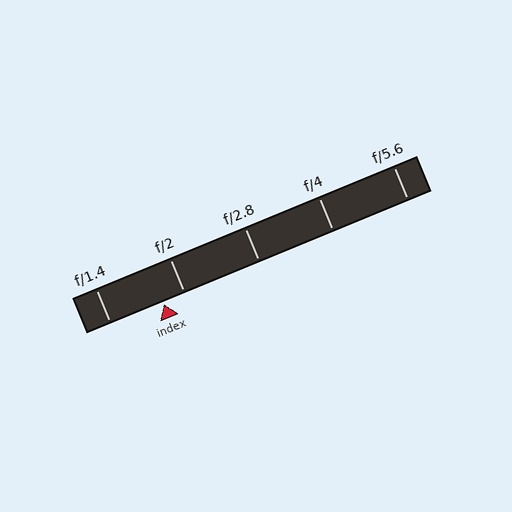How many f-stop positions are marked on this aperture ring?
There are 5 f-stop positions marked.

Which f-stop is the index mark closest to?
The index mark is closest to f/2.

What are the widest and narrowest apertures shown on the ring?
The widest aperture shown is f/1.4 and the narrowest is f/5.6.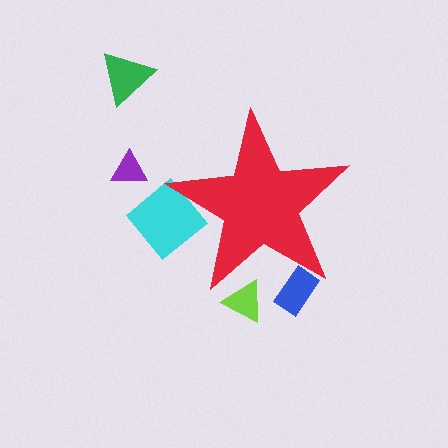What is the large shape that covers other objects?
A red star.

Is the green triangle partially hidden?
No, the green triangle is fully visible.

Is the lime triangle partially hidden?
Yes, the lime triangle is partially hidden behind the red star.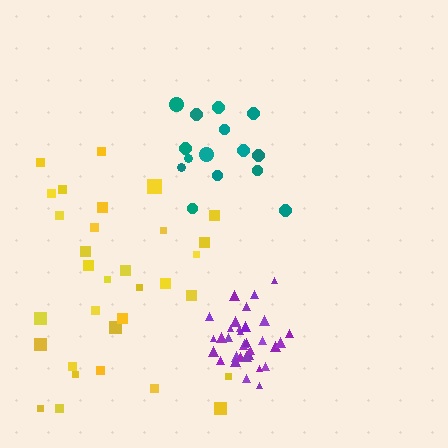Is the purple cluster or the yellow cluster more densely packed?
Purple.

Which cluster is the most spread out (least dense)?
Yellow.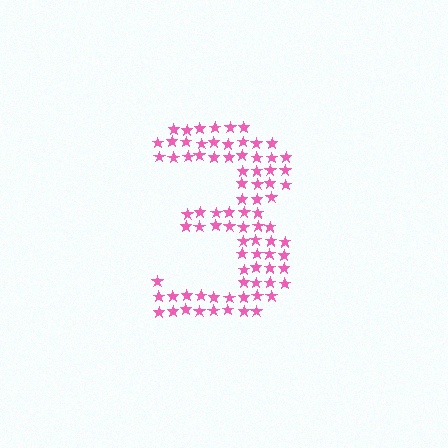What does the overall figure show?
The overall figure shows the digit 3.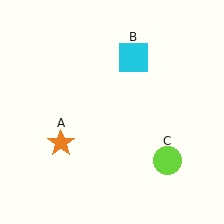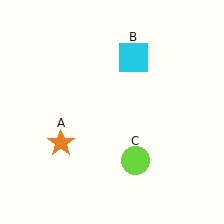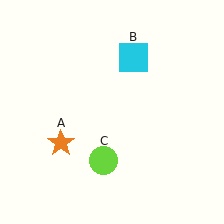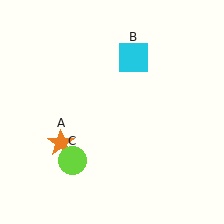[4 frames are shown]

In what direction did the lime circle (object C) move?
The lime circle (object C) moved left.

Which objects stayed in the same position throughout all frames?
Orange star (object A) and cyan square (object B) remained stationary.